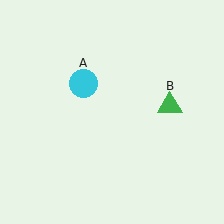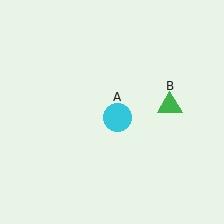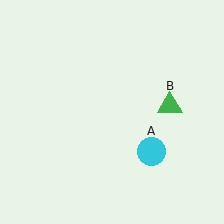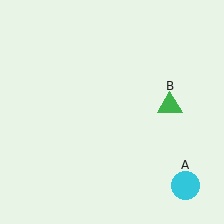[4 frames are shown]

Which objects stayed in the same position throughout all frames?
Green triangle (object B) remained stationary.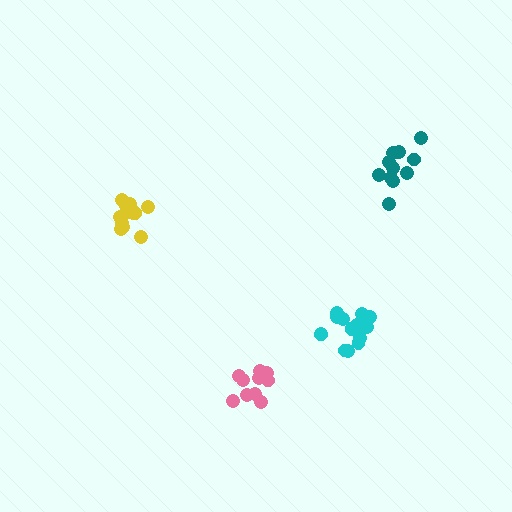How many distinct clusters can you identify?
There are 4 distinct clusters.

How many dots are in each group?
Group 1: 14 dots, Group 2: 11 dots, Group 3: 13 dots, Group 4: 10 dots (48 total).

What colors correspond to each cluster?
The clusters are colored: cyan, teal, yellow, pink.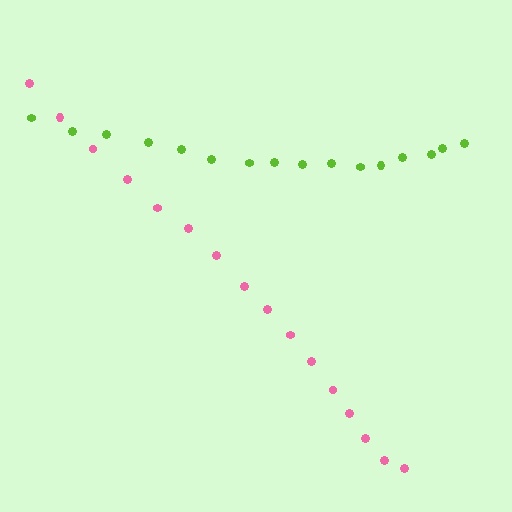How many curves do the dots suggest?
There are 2 distinct paths.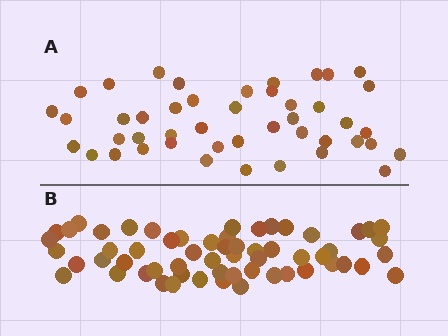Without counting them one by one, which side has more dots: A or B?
Region B (the bottom region) has more dots.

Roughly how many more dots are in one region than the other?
Region B has approximately 15 more dots than region A.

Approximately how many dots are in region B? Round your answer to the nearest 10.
About 60 dots. (The exact count is 59, which rounds to 60.)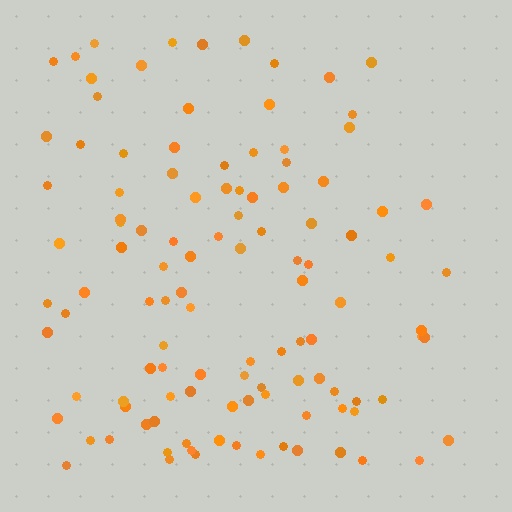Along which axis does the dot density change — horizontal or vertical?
Horizontal.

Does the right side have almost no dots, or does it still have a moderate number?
Still a moderate number, just noticeably fewer than the left.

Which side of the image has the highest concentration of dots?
The left.